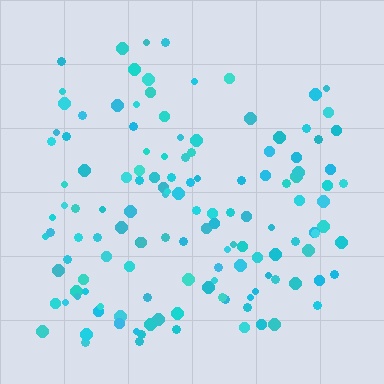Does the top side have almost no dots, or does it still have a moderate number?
Still a moderate number, just noticeably fewer than the bottom.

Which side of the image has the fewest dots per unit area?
The top.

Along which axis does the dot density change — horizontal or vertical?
Vertical.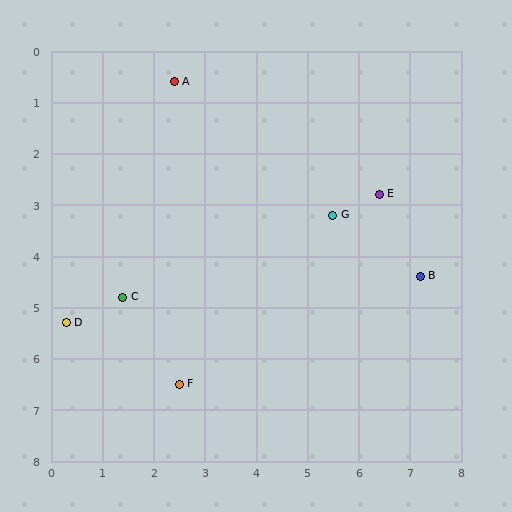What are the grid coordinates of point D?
Point D is at approximately (0.3, 5.3).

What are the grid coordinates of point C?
Point C is at approximately (1.4, 4.8).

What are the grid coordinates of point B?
Point B is at approximately (7.2, 4.4).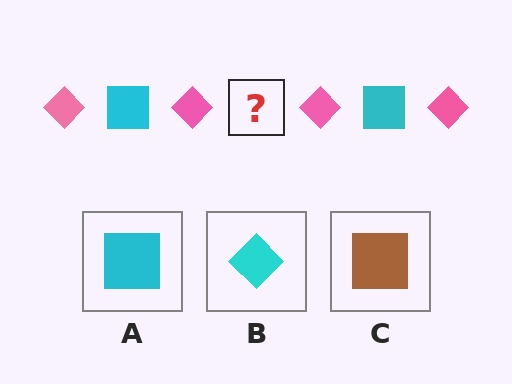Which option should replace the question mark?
Option A.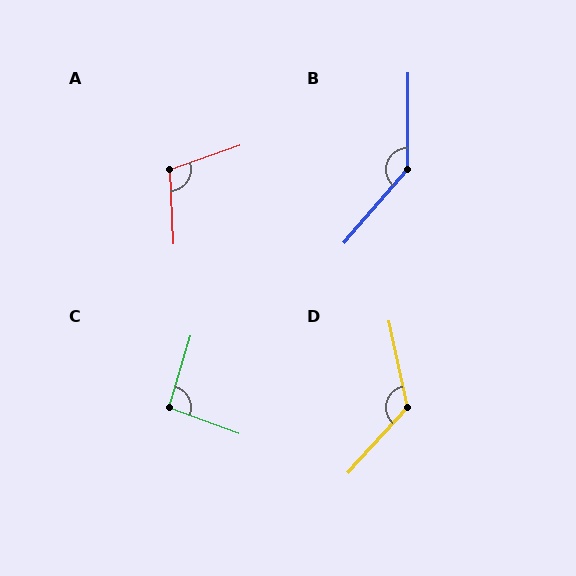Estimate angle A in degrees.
Approximately 106 degrees.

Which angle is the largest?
B, at approximately 140 degrees.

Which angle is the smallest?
C, at approximately 94 degrees.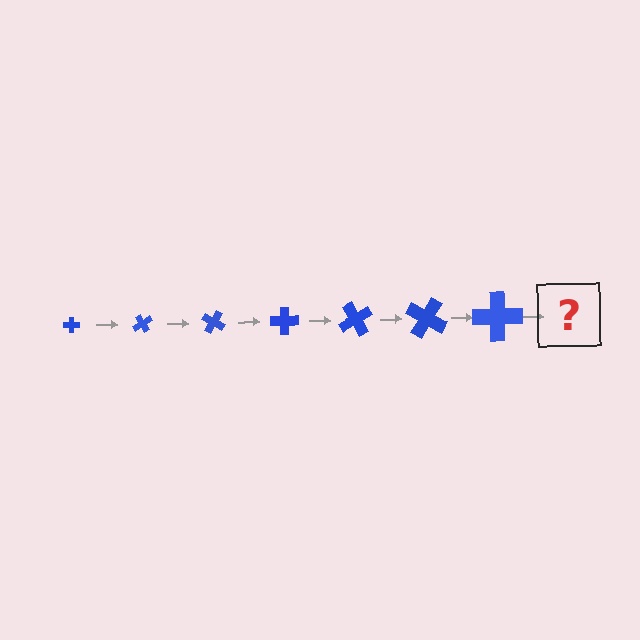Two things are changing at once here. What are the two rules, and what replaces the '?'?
The two rules are that the cross grows larger each step and it rotates 60 degrees each step. The '?' should be a cross, larger than the previous one and rotated 420 degrees from the start.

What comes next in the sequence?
The next element should be a cross, larger than the previous one and rotated 420 degrees from the start.